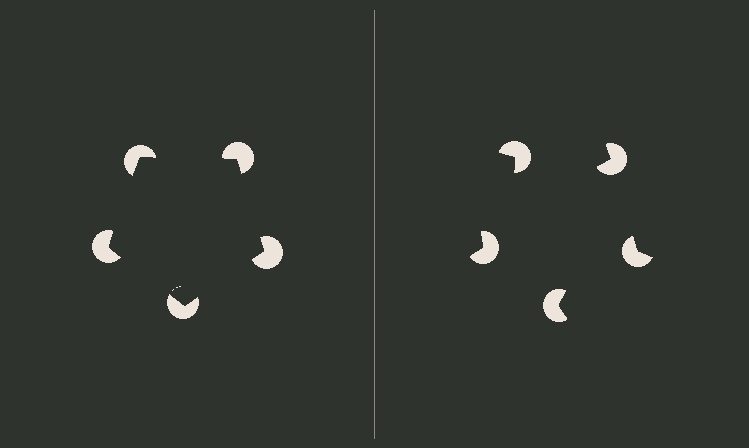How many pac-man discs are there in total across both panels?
10 — 5 on each side.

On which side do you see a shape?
An illusory pentagon appears on the left side. On the right side the wedge cuts are rotated, so no coherent shape forms.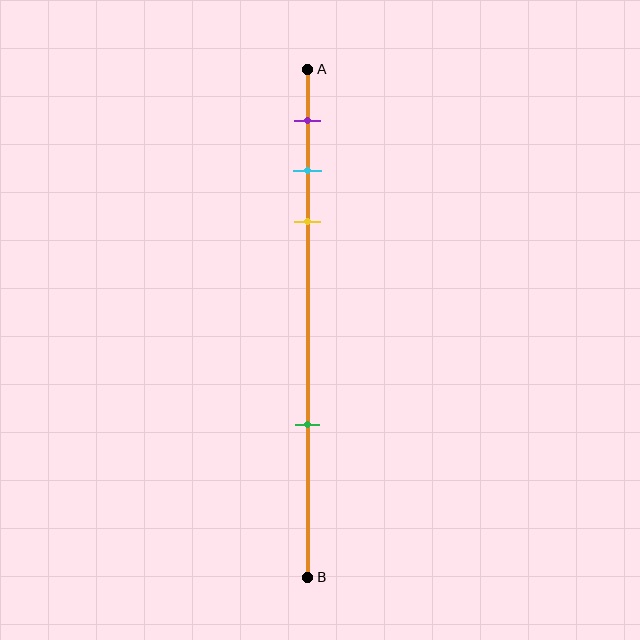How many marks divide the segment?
There are 4 marks dividing the segment.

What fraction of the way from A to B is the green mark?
The green mark is approximately 70% (0.7) of the way from A to B.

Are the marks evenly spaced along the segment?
No, the marks are not evenly spaced.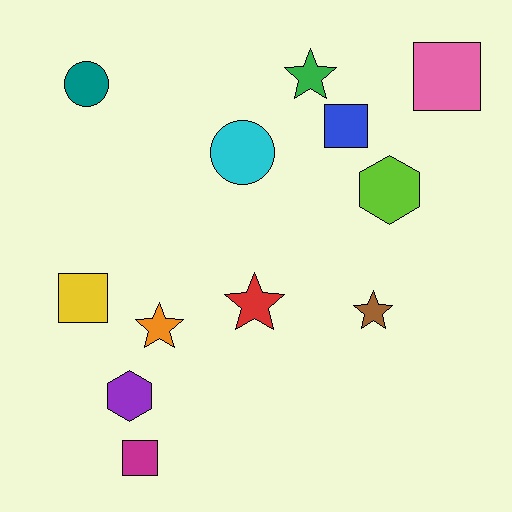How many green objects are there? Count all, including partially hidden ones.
There is 1 green object.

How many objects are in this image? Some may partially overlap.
There are 12 objects.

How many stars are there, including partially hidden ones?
There are 4 stars.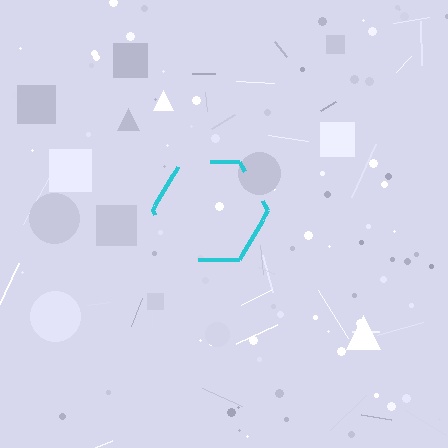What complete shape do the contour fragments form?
The contour fragments form a hexagon.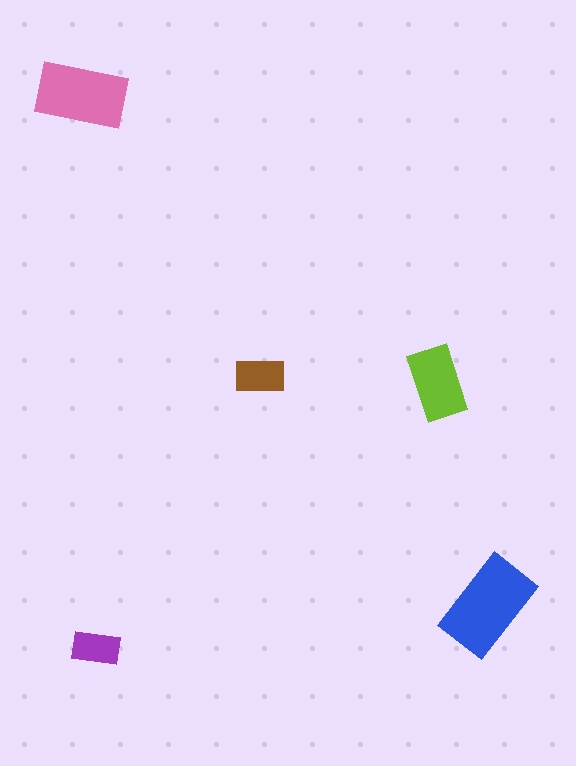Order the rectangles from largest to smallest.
the blue one, the pink one, the lime one, the brown one, the purple one.